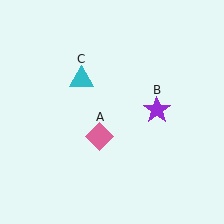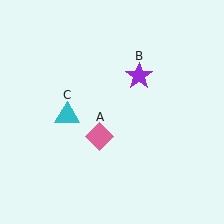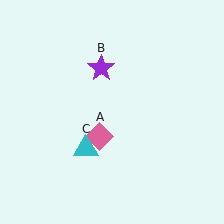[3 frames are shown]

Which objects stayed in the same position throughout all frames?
Pink diamond (object A) remained stationary.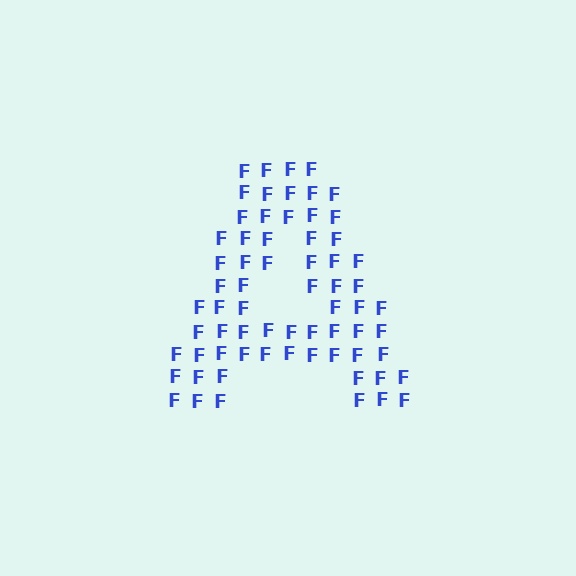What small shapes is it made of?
It is made of small letter F's.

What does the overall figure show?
The overall figure shows the letter A.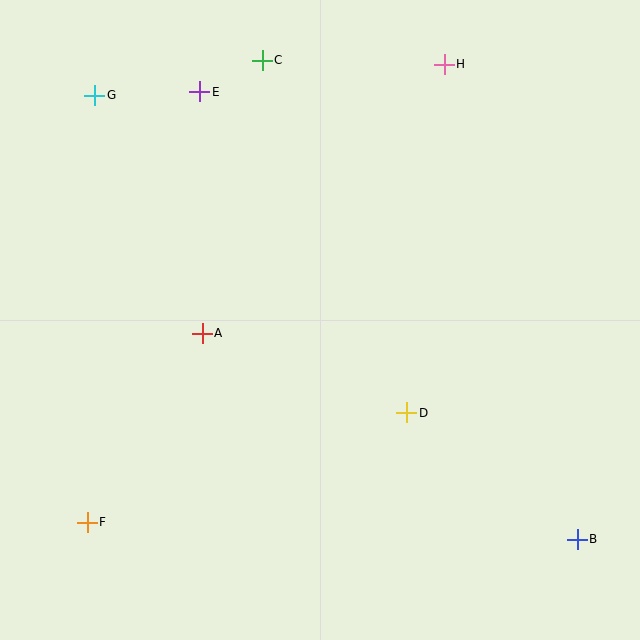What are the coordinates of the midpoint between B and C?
The midpoint between B and C is at (420, 300).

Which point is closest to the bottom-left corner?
Point F is closest to the bottom-left corner.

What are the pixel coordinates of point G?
Point G is at (95, 95).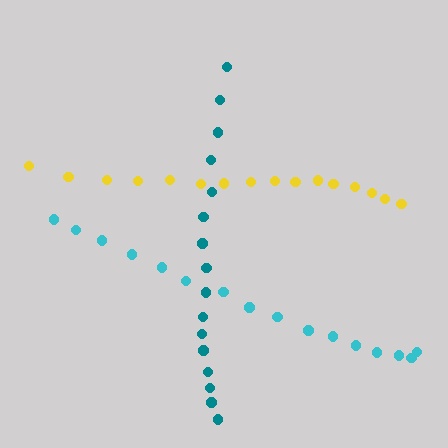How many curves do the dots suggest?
There are 3 distinct paths.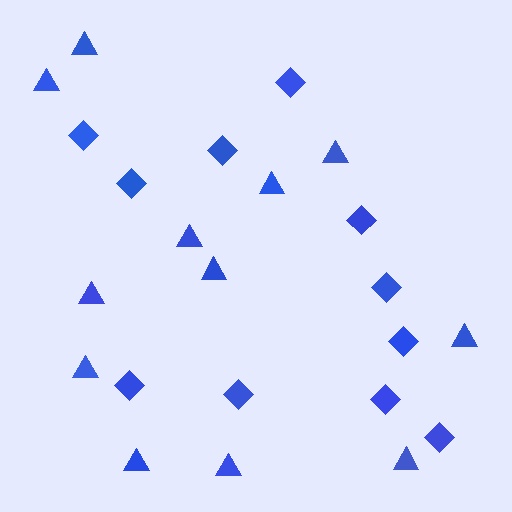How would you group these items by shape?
There are 2 groups: one group of triangles (12) and one group of diamonds (11).